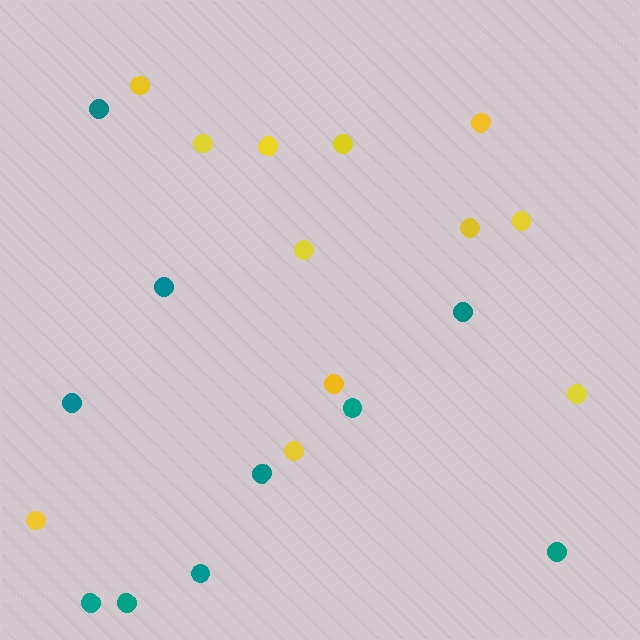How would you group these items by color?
There are 2 groups: one group of teal circles (10) and one group of yellow circles (12).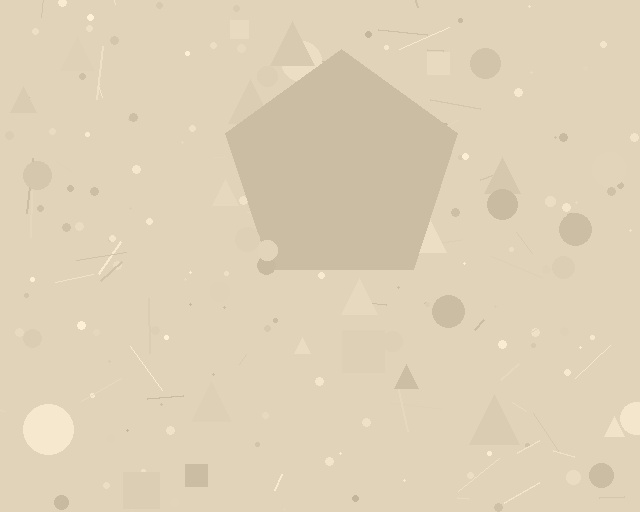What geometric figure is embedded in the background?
A pentagon is embedded in the background.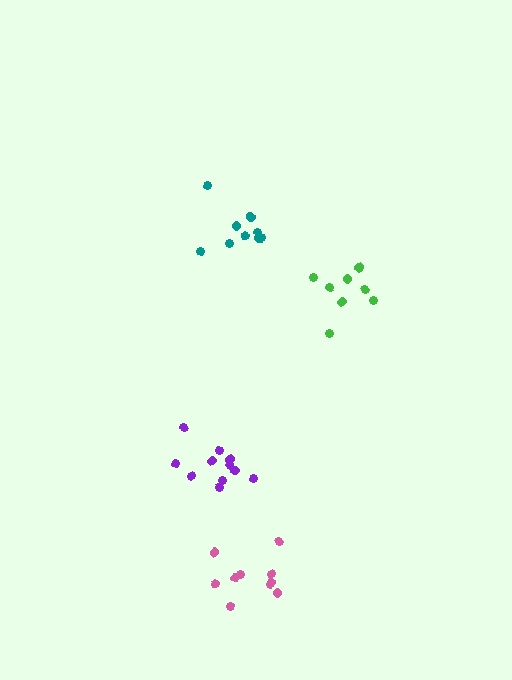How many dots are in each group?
Group 1: 10 dots, Group 2: 11 dots, Group 3: 9 dots, Group 4: 8 dots (38 total).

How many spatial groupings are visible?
There are 4 spatial groupings.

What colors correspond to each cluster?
The clusters are colored: pink, purple, teal, green.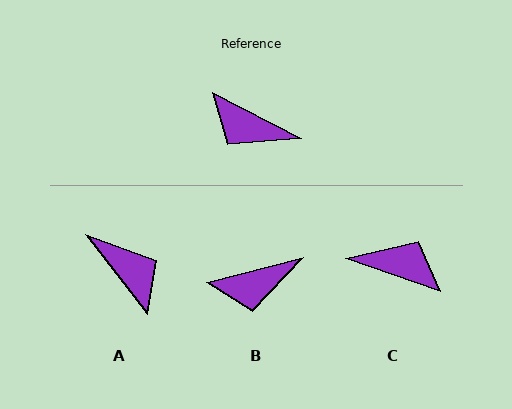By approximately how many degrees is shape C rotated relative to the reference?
Approximately 172 degrees clockwise.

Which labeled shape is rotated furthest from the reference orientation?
C, about 172 degrees away.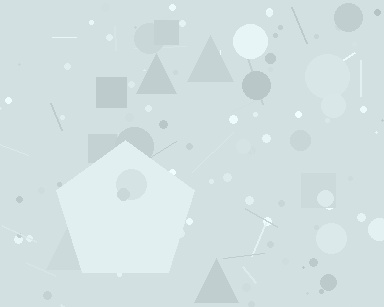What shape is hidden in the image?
A pentagon is hidden in the image.